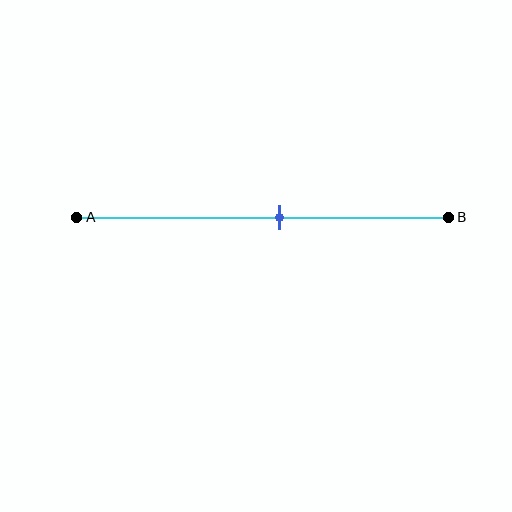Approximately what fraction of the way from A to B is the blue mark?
The blue mark is approximately 55% of the way from A to B.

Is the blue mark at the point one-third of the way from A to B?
No, the mark is at about 55% from A, not at the 33% one-third point.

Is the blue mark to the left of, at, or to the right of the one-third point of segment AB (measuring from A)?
The blue mark is to the right of the one-third point of segment AB.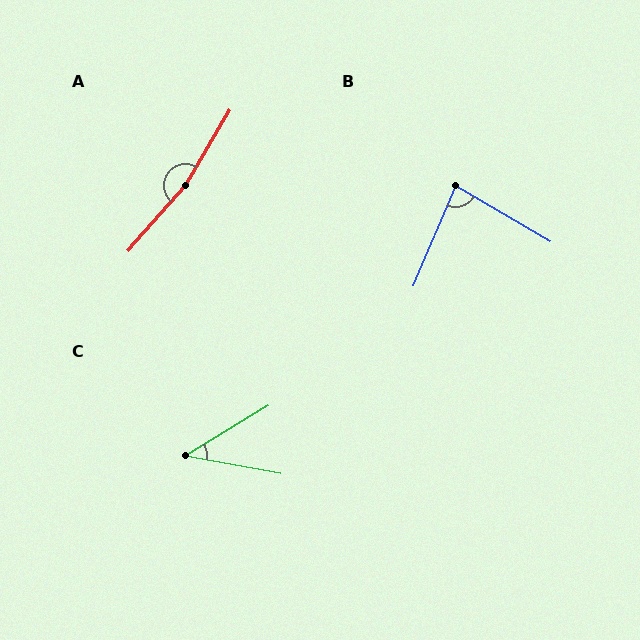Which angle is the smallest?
C, at approximately 42 degrees.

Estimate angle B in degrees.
Approximately 82 degrees.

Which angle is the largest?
A, at approximately 169 degrees.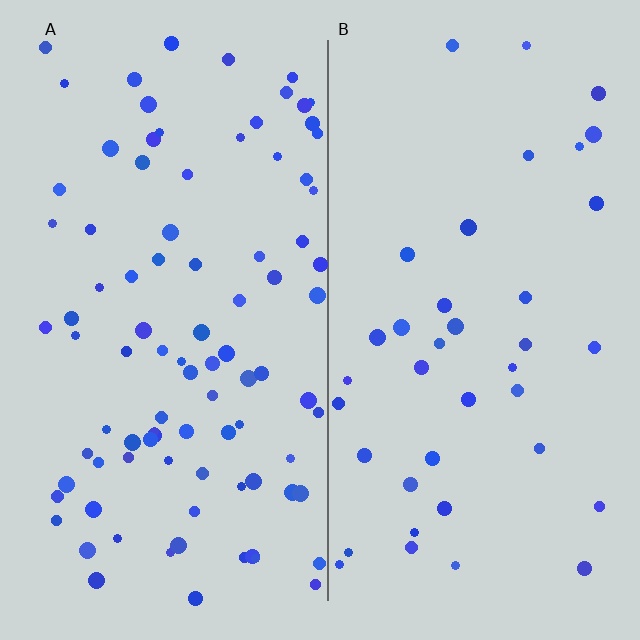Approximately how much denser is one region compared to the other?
Approximately 2.4× — region A over region B.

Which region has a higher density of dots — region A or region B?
A (the left).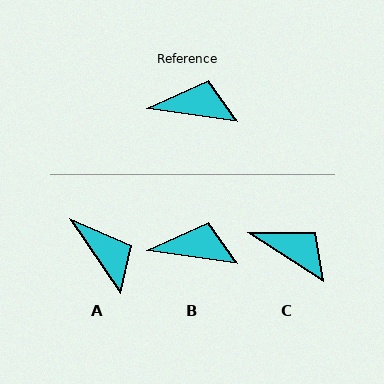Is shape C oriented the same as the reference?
No, it is off by about 25 degrees.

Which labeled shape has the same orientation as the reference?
B.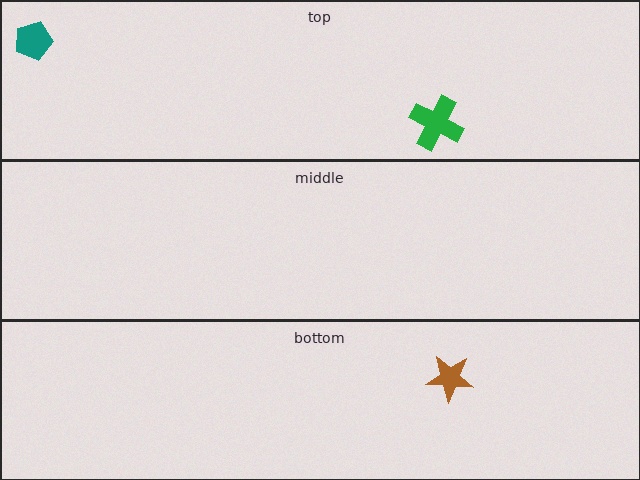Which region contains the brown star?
The bottom region.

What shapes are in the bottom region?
The brown star.